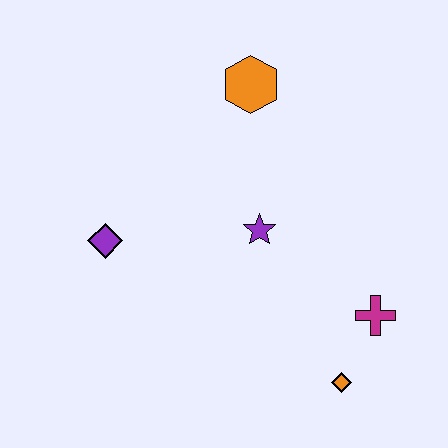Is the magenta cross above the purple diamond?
No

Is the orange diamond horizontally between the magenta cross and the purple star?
Yes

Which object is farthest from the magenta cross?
The purple diamond is farthest from the magenta cross.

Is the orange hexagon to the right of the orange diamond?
No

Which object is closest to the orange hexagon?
The purple star is closest to the orange hexagon.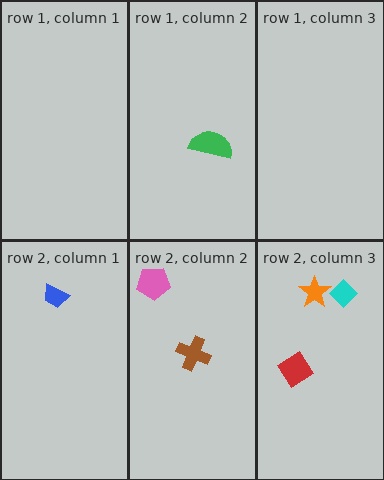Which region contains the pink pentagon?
The row 2, column 2 region.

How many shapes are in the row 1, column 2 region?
1.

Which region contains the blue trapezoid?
The row 2, column 1 region.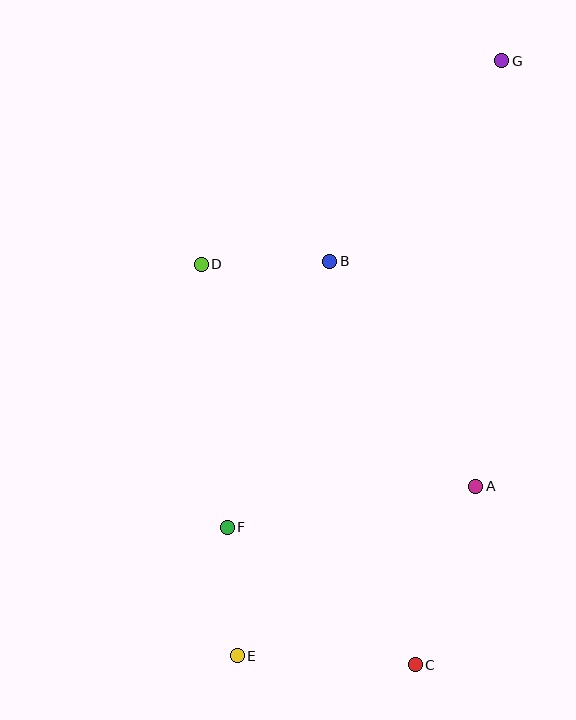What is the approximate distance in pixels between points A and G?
The distance between A and G is approximately 426 pixels.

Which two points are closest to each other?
Points B and D are closest to each other.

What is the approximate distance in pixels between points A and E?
The distance between A and E is approximately 293 pixels.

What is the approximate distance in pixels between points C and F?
The distance between C and F is approximately 233 pixels.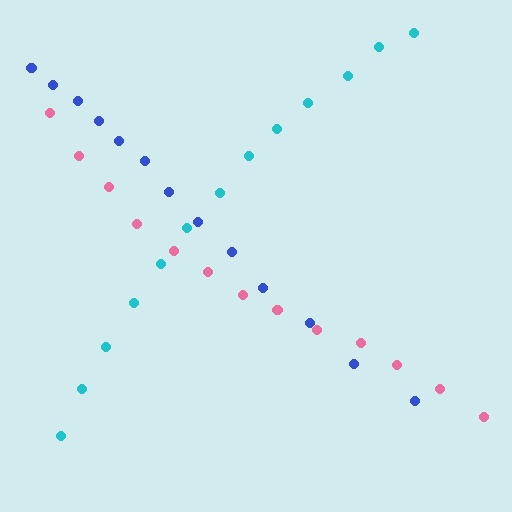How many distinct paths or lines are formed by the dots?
There are 3 distinct paths.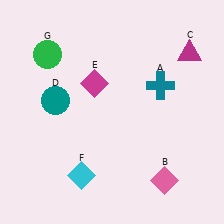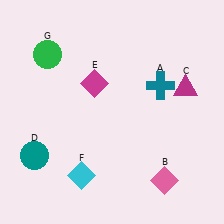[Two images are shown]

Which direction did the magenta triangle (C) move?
The magenta triangle (C) moved down.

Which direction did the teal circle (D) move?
The teal circle (D) moved down.